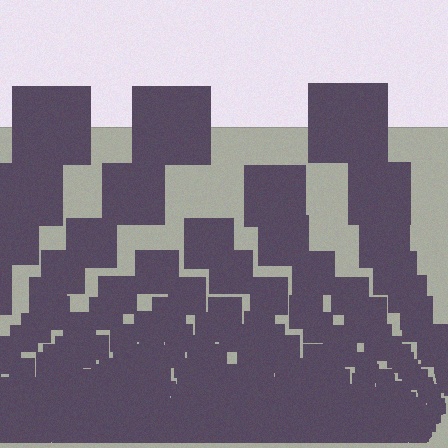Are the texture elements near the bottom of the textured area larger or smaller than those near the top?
Smaller. The gradient is inverted — elements near the bottom are smaller and denser.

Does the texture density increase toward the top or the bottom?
Density increases toward the bottom.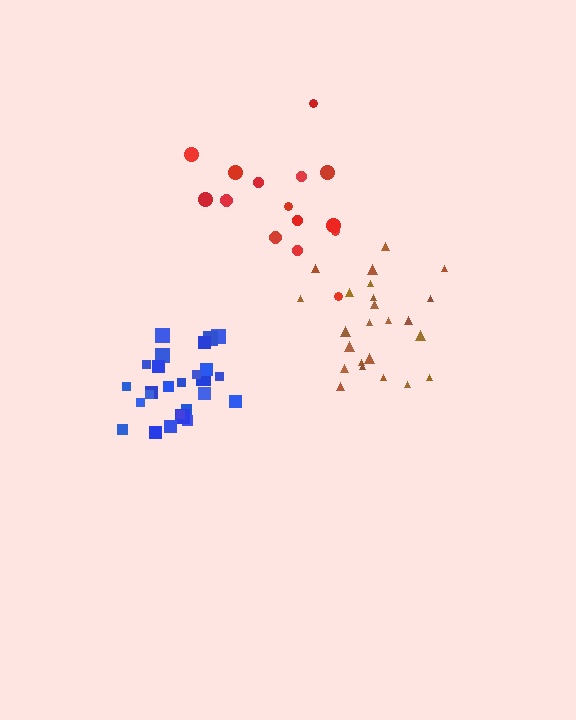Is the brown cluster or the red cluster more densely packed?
Brown.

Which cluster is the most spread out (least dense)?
Red.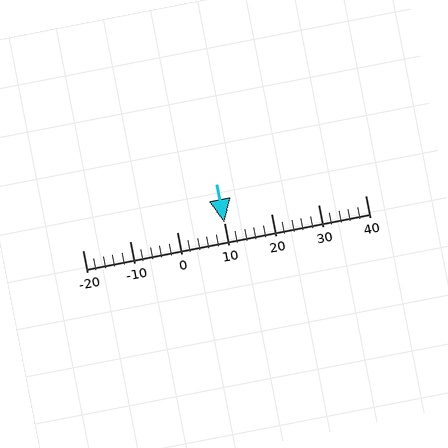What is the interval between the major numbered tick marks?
The major tick marks are spaced 10 units apart.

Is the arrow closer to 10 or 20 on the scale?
The arrow is closer to 10.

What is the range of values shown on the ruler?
The ruler shows values from -20 to 40.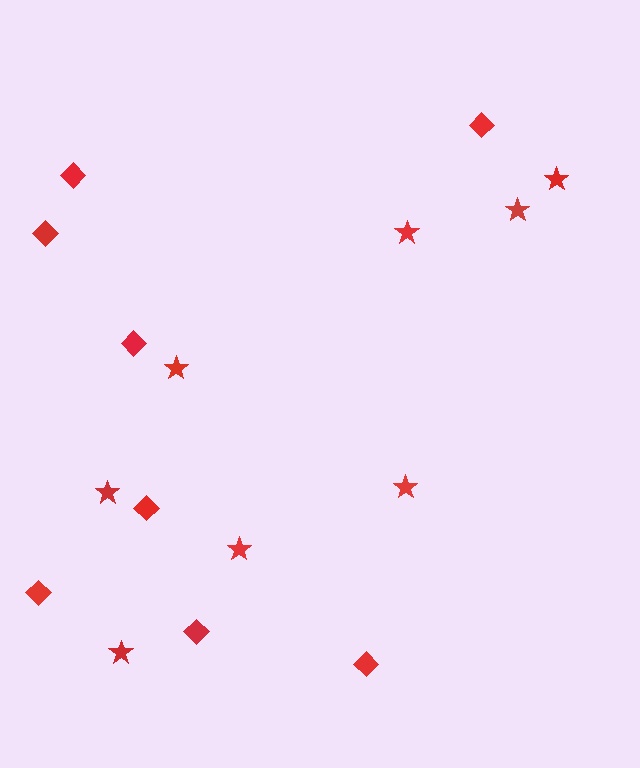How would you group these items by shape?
There are 2 groups: one group of diamonds (8) and one group of stars (8).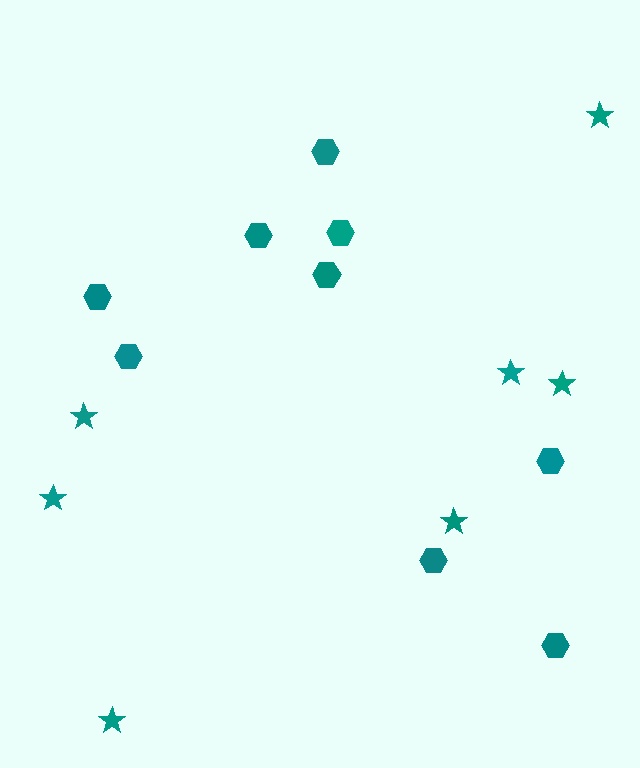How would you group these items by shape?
There are 2 groups: one group of hexagons (9) and one group of stars (7).